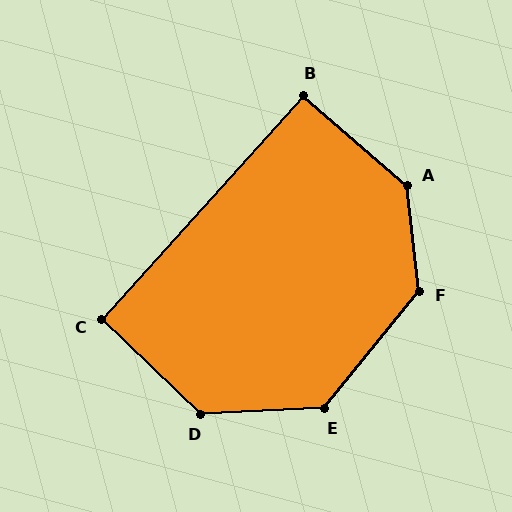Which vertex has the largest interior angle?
A, at approximately 137 degrees.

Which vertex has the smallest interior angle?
B, at approximately 91 degrees.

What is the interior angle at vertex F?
Approximately 135 degrees (obtuse).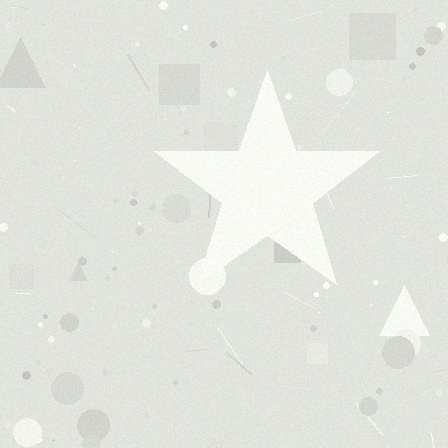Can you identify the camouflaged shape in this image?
The camouflaged shape is a star.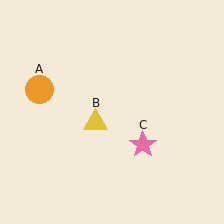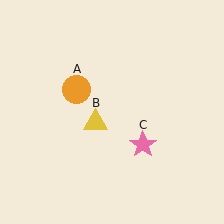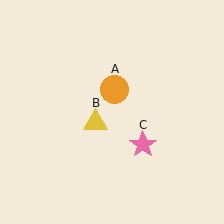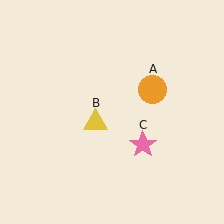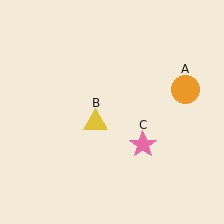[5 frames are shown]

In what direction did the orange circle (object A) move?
The orange circle (object A) moved right.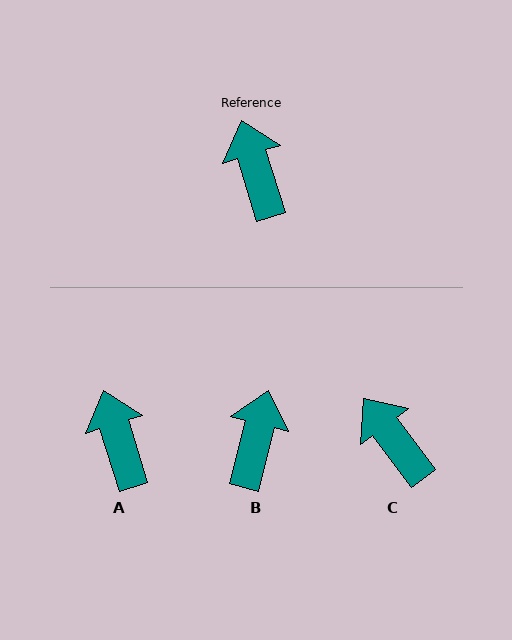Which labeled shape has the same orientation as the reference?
A.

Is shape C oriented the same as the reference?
No, it is off by about 20 degrees.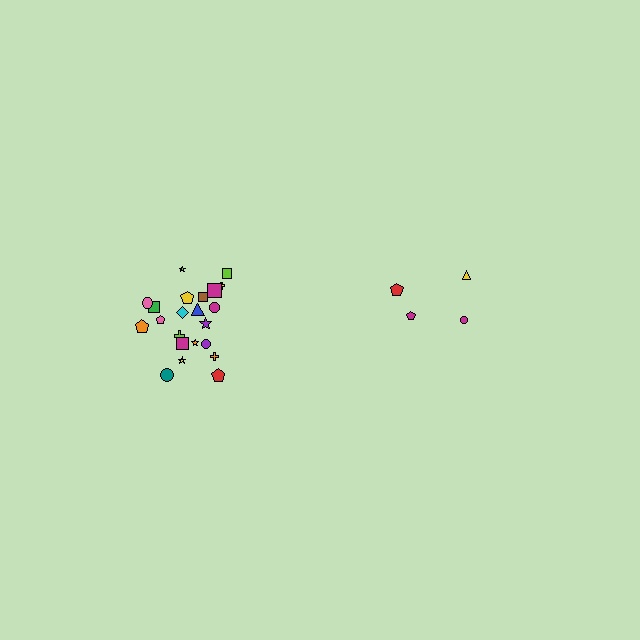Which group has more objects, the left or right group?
The left group.